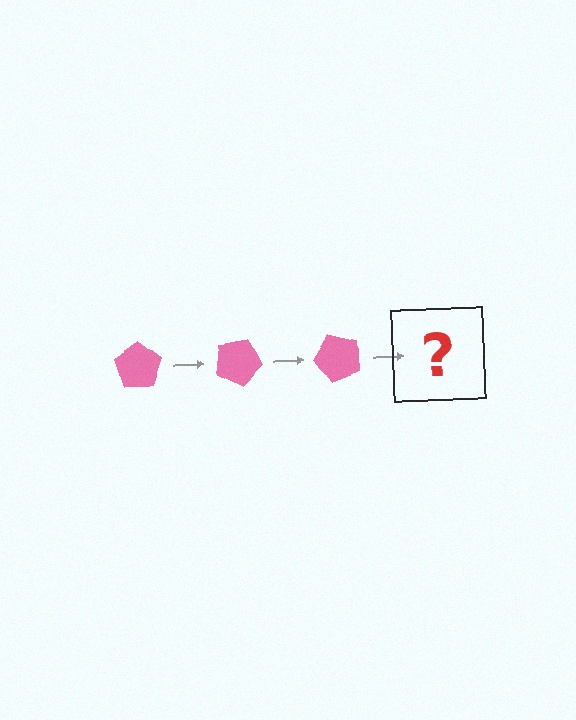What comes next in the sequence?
The next element should be a pink pentagon rotated 75 degrees.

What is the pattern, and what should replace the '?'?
The pattern is that the pentagon rotates 25 degrees each step. The '?' should be a pink pentagon rotated 75 degrees.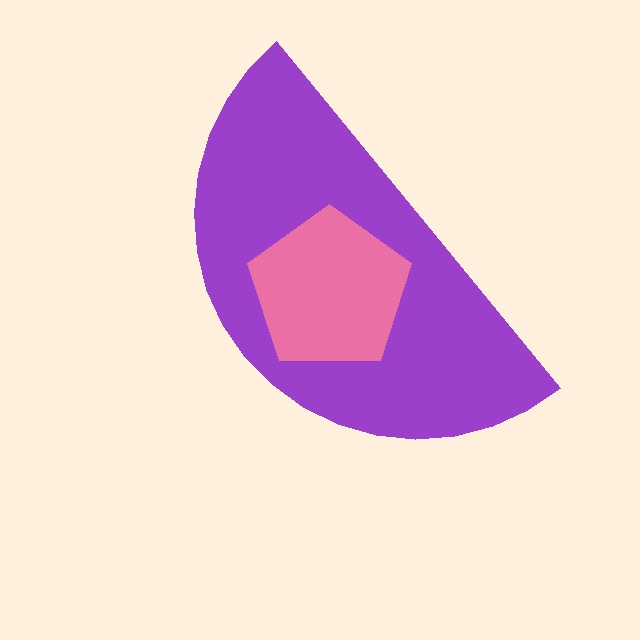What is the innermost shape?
The pink pentagon.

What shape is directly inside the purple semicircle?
The pink pentagon.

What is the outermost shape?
The purple semicircle.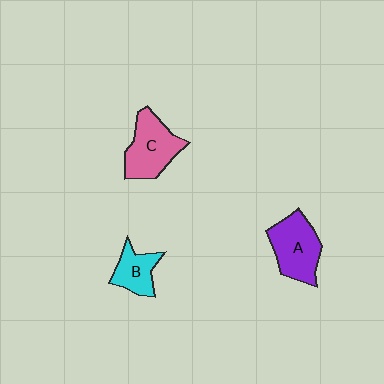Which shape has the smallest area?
Shape B (cyan).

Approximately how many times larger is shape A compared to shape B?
Approximately 1.6 times.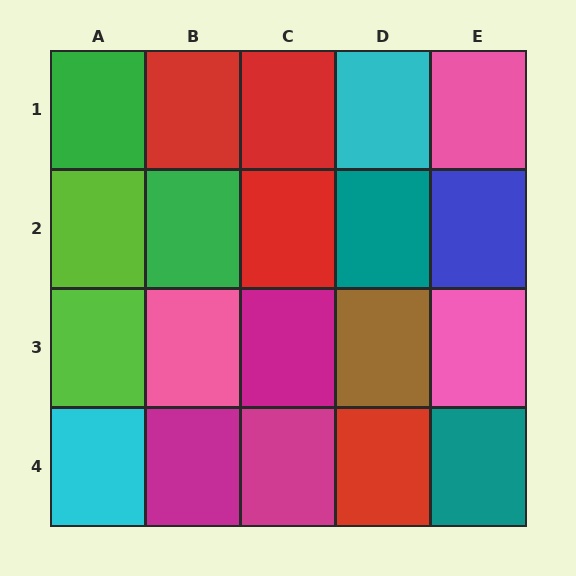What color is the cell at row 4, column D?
Red.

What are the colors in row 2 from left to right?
Lime, green, red, teal, blue.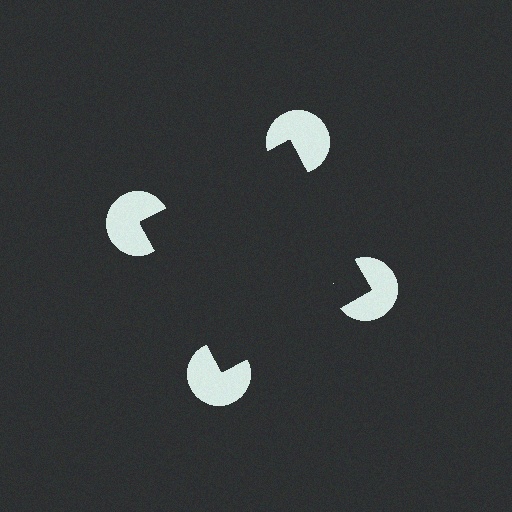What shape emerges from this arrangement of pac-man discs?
An illusory square — its edges are inferred from the aligned wedge cuts in the pac-man discs, not physically drawn.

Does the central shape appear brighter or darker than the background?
It typically appears slightly darker than the background, even though no actual brightness change is drawn.